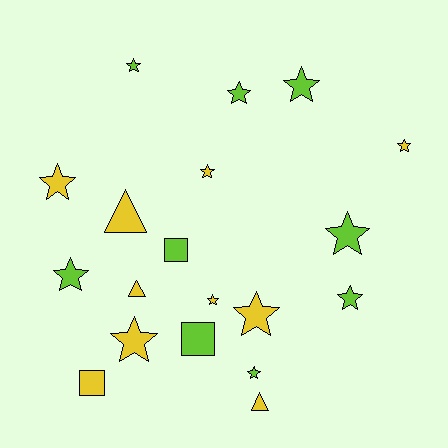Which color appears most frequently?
Yellow, with 10 objects.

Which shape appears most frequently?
Star, with 13 objects.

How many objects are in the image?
There are 19 objects.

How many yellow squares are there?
There is 1 yellow square.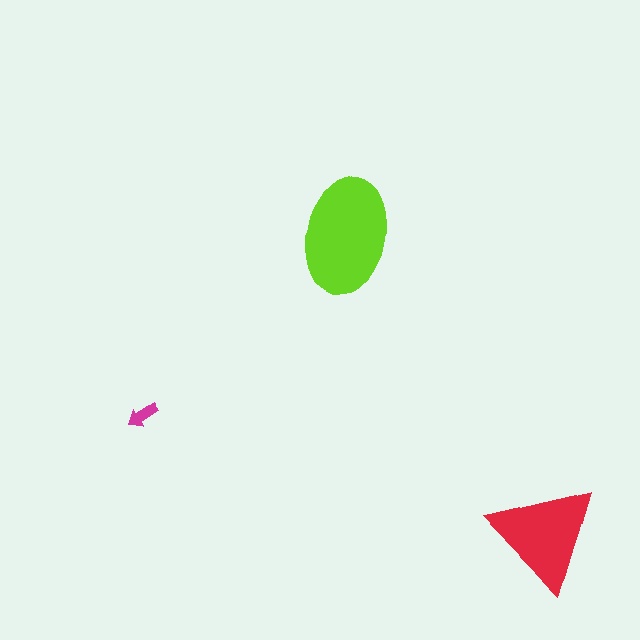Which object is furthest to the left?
The magenta arrow is leftmost.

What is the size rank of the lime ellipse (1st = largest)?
1st.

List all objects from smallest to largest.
The magenta arrow, the red triangle, the lime ellipse.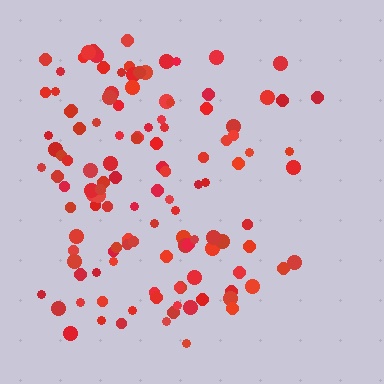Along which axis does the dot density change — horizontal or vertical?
Horizontal.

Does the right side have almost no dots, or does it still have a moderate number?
Still a moderate number, just noticeably fewer than the left.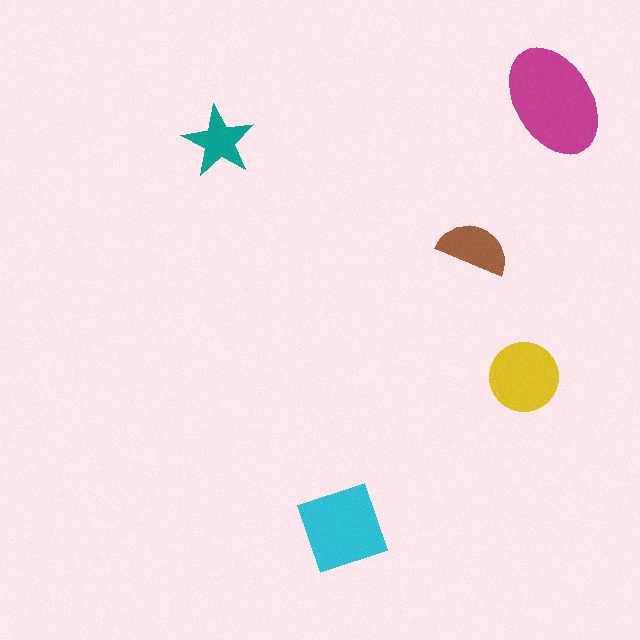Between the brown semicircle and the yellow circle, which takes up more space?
The yellow circle.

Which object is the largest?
The magenta ellipse.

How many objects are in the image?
There are 5 objects in the image.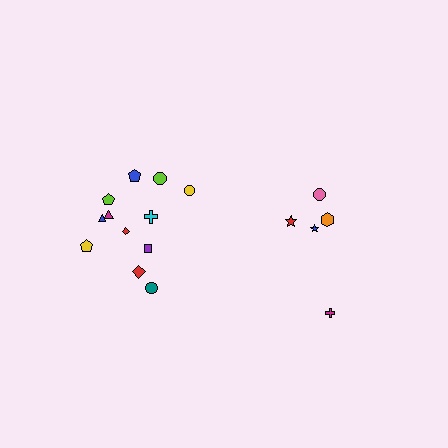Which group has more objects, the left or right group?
The left group.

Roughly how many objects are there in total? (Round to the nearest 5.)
Roughly 15 objects in total.